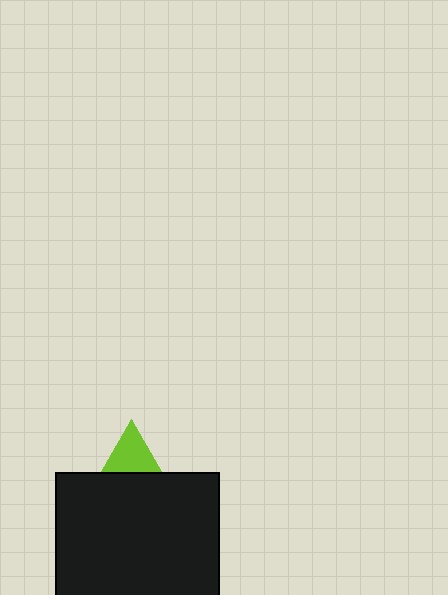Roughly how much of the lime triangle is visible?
A small part of it is visible (roughly 35%).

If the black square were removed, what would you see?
You would see the complete lime triangle.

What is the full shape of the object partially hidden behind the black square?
The partially hidden object is a lime triangle.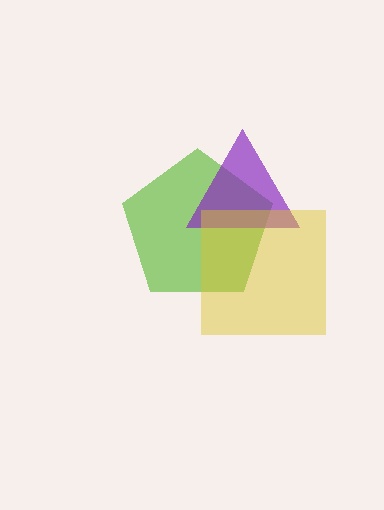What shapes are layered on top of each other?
The layered shapes are: a lime pentagon, a purple triangle, a yellow square.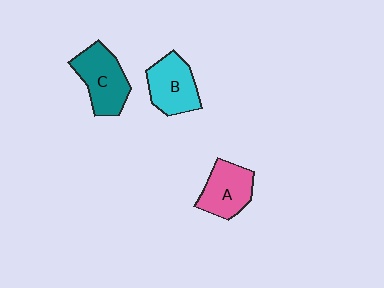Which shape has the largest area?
Shape C (teal).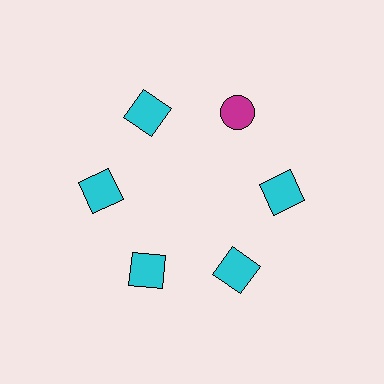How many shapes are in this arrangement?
There are 6 shapes arranged in a ring pattern.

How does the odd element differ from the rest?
It differs in both color (magenta instead of cyan) and shape (circle instead of square).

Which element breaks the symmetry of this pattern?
The magenta circle at roughly the 1 o'clock position breaks the symmetry. All other shapes are cyan squares.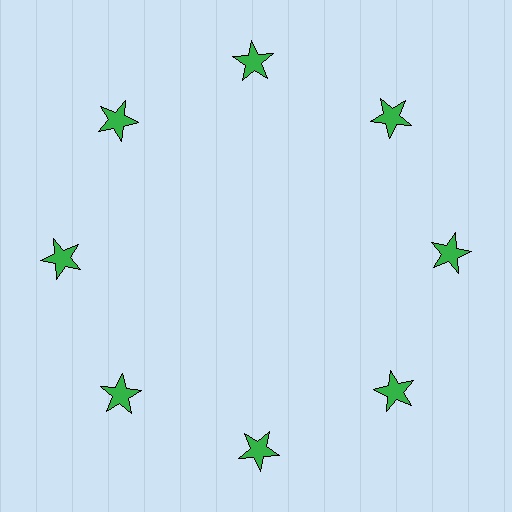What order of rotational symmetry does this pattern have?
This pattern has 8-fold rotational symmetry.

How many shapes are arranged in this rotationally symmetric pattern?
There are 8 shapes, arranged in 8 groups of 1.